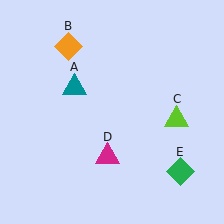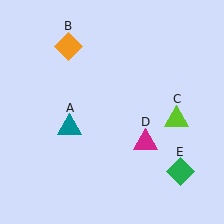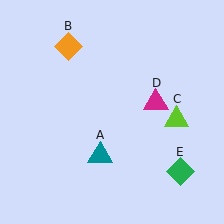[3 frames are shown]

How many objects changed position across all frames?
2 objects changed position: teal triangle (object A), magenta triangle (object D).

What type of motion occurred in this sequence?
The teal triangle (object A), magenta triangle (object D) rotated counterclockwise around the center of the scene.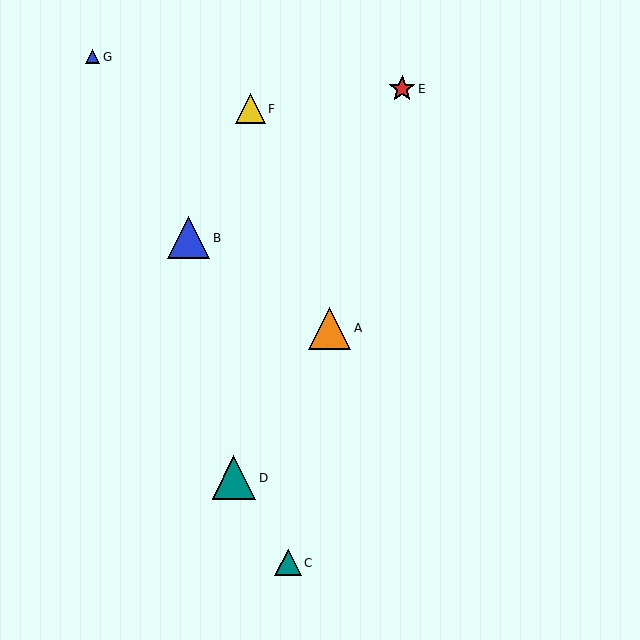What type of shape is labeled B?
Shape B is a blue triangle.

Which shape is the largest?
The teal triangle (labeled D) is the largest.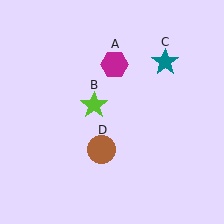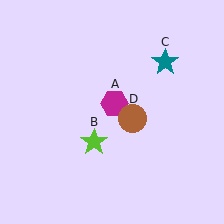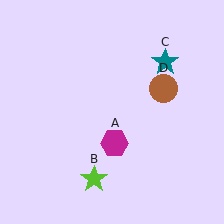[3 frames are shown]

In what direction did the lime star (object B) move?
The lime star (object B) moved down.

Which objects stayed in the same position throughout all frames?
Teal star (object C) remained stationary.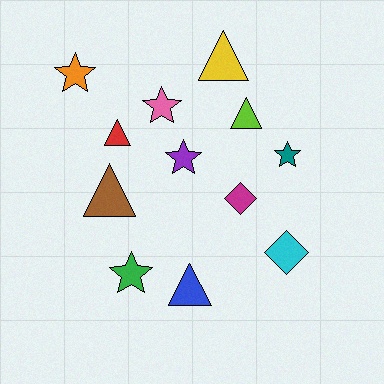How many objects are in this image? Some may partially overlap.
There are 12 objects.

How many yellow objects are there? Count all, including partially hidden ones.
There is 1 yellow object.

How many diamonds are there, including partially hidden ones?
There are 2 diamonds.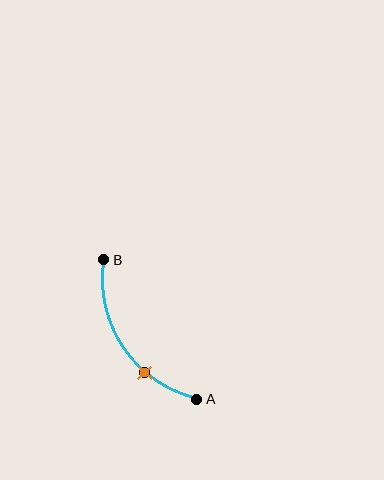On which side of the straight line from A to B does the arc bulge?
The arc bulges below and to the left of the straight line connecting A and B.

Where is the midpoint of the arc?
The arc midpoint is the point on the curve farthest from the straight line joining A and B. It sits below and to the left of that line.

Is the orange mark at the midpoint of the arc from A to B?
No. The orange mark lies on the arc but is closer to endpoint A. The arc midpoint would be at the point on the curve equidistant along the arc from both A and B.